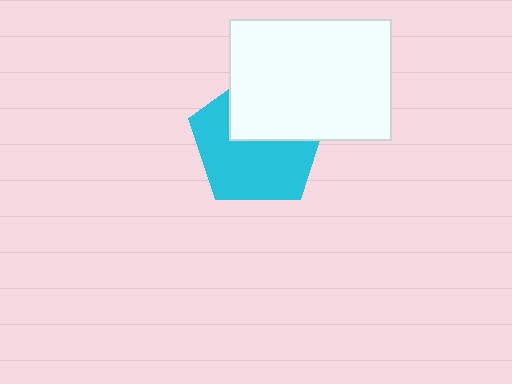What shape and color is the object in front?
The object in front is a white rectangle.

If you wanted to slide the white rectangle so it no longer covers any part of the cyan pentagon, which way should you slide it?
Slide it up — that is the most direct way to separate the two shapes.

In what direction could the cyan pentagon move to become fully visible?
The cyan pentagon could move down. That would shift it out from behind the white rectangle entirely.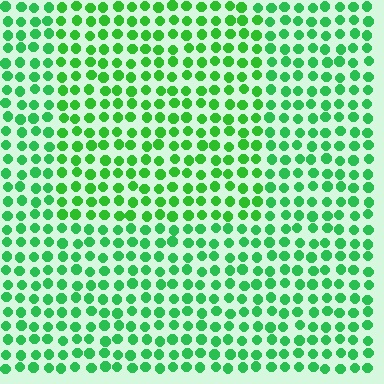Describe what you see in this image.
The image is filled with small green elements in a uniform arrangement. A rectangle-shaped region is visible where the elements are tinted to a slightly different hue, forming a subtle color boundary.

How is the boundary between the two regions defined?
The boundary is defined purely by a slight shift in hue (about 17 degrees). Spacing, size, and orientation are identical on both sides.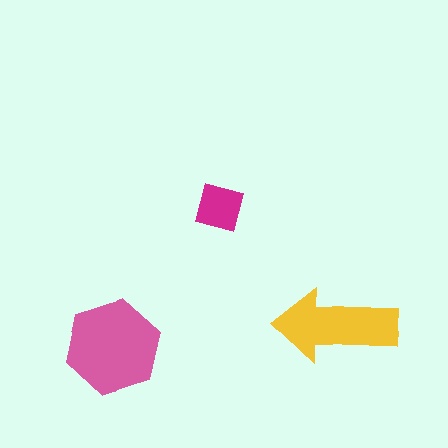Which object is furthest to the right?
The yellow arrow is rightmost.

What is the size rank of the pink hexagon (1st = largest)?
1st.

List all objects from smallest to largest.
The magenta square, the yellow arrow, the pink hexagon.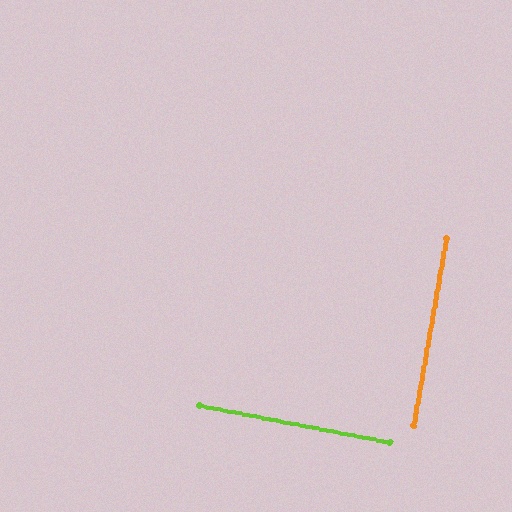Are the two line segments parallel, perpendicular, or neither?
Perpendicular — they meet at approximately 89°.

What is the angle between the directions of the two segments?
Approximately 89 degrees.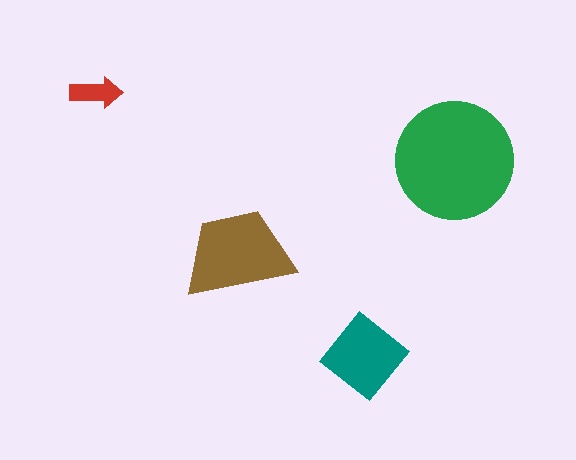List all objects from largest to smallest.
The green circle, the brown trapezoid, the teal diamond, the red arrow.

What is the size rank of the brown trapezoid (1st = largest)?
2nd.